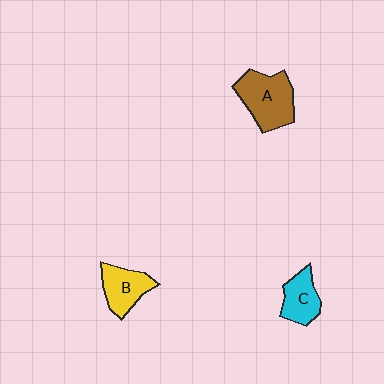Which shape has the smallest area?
Shape C (cyan).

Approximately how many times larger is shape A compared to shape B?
Approximately 1.5 times.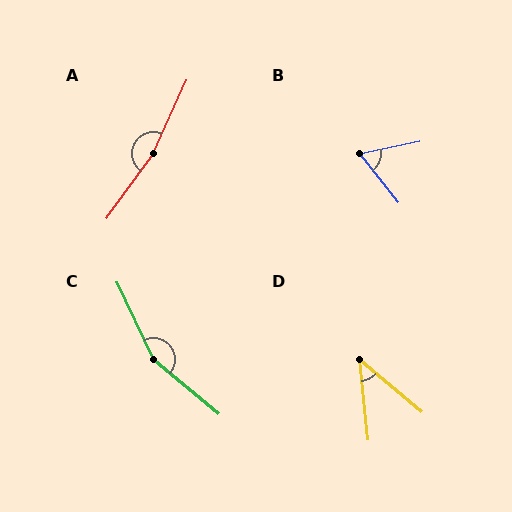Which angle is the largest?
A, at approximately 168 degrees.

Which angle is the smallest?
D, at approximately 44 degrees.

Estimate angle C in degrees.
Approximately 155 degrees.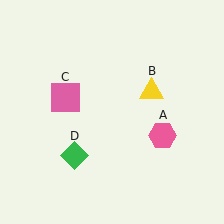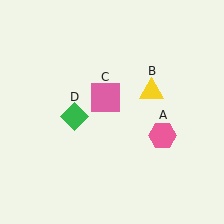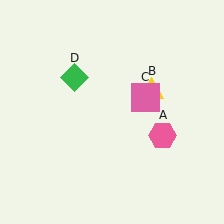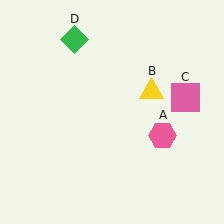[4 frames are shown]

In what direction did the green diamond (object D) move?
The green diamond (object D) moved up.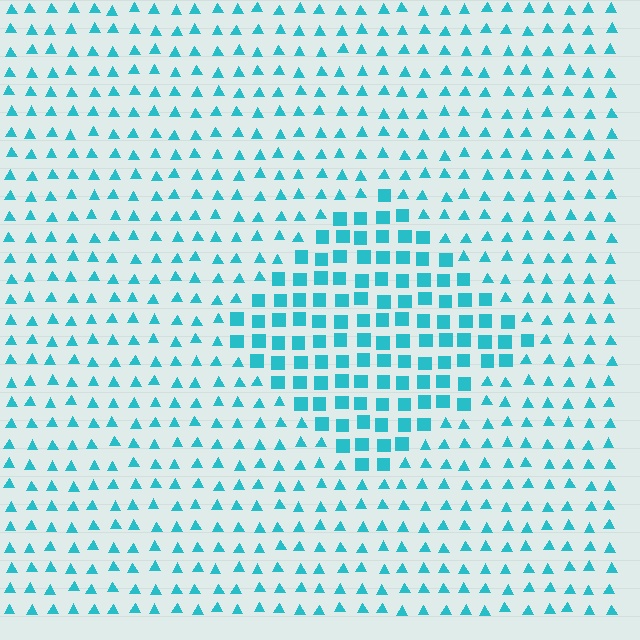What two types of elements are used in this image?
The image uses squares inside the diamond region and triangles outside it.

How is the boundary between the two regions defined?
The boundary is defined by a change in element shape: squares inside vs. triangles outside. All elements share the same color and spacing.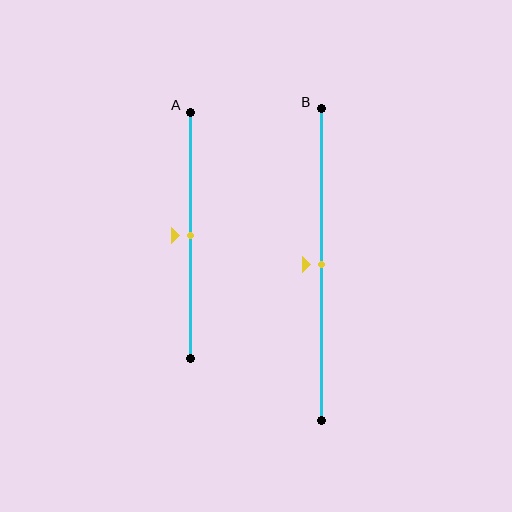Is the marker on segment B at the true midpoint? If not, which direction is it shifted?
Yes, the marker on segment B is at the true midpoint.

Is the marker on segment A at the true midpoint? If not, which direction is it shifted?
Yes, the marker on segment A is at the true midpoint.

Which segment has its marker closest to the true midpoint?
Segment A has its marker closest to the true midpoint.